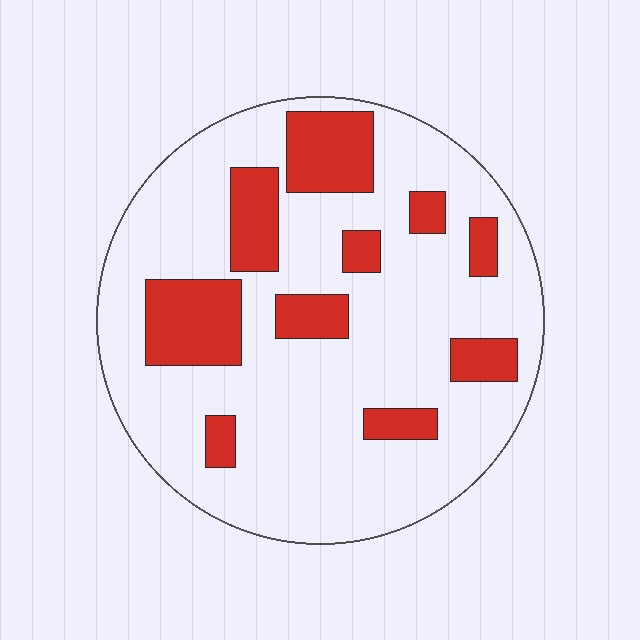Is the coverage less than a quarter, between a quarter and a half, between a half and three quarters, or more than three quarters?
Less than a quarter.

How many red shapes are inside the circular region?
10.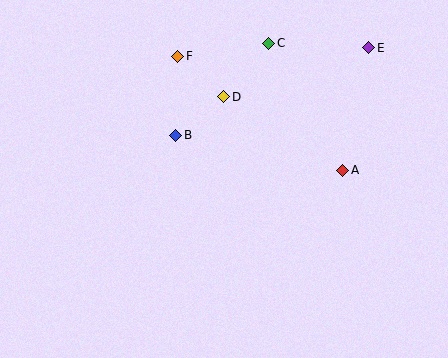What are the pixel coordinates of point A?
Point A is at (343, 170).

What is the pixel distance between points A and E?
The distance between A and E is 125 pixels.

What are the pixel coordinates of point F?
Point F is at (178, 56).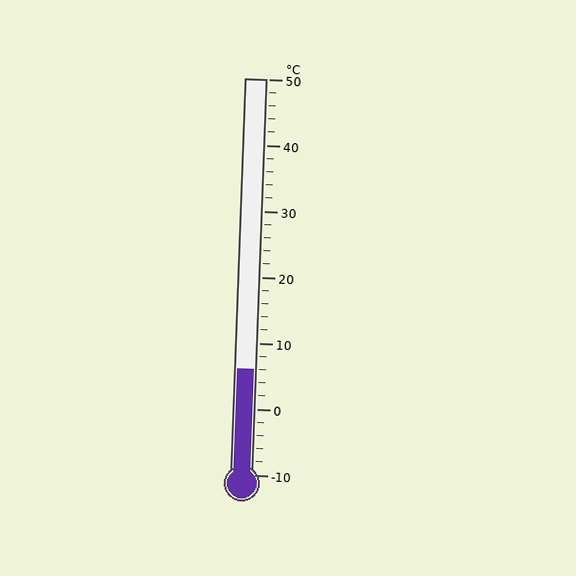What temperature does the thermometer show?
The thermometer shows approximately 6°C.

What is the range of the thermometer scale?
The thermometer scale ranges from -10°C to 50°C.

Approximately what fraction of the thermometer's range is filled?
The thermometer is filled to approximately 25% of its range.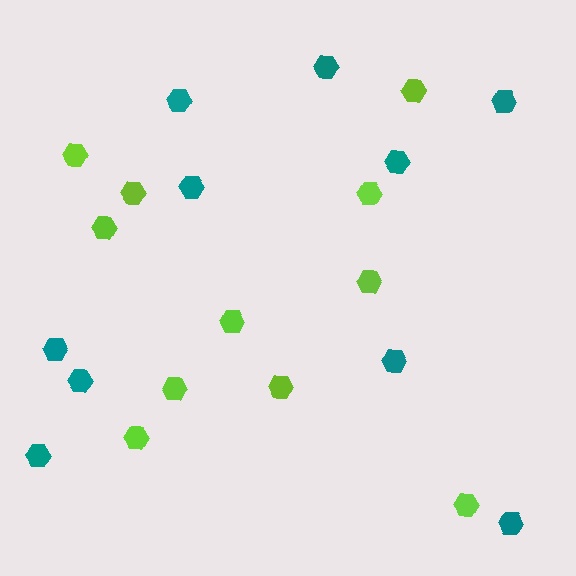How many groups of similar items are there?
There are 2 groups: one group of lime hexagons (11) and one group of teal hexagons (10).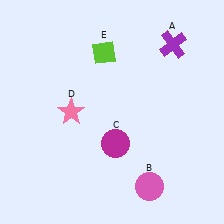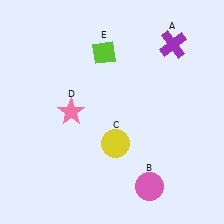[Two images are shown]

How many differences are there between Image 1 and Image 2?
There is 1 difference between the two images.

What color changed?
The circle (C) changed from magenta in Image 1 to yellow in Image 2.